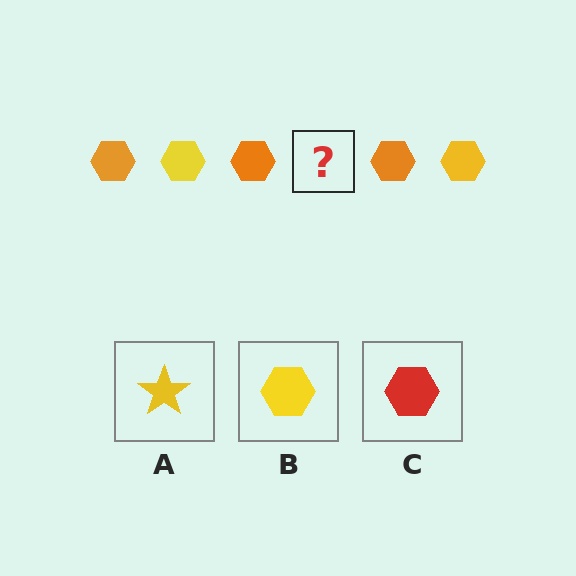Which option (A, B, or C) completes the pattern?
B.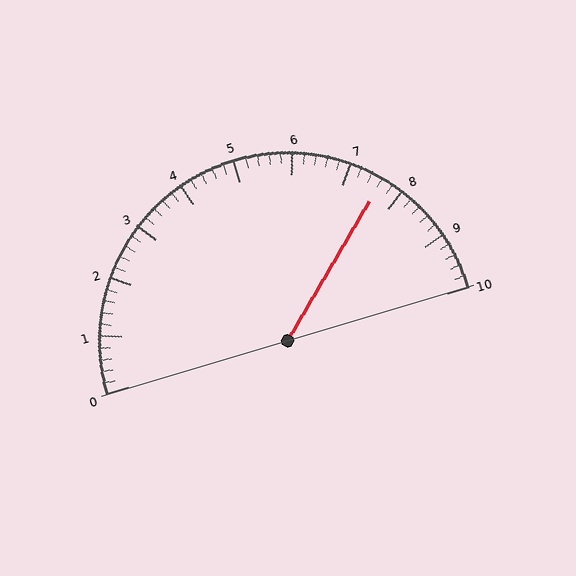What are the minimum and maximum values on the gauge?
The gauge ranges from 0 to 10.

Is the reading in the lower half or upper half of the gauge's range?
The reading is in the upper half of the range (0 to 10).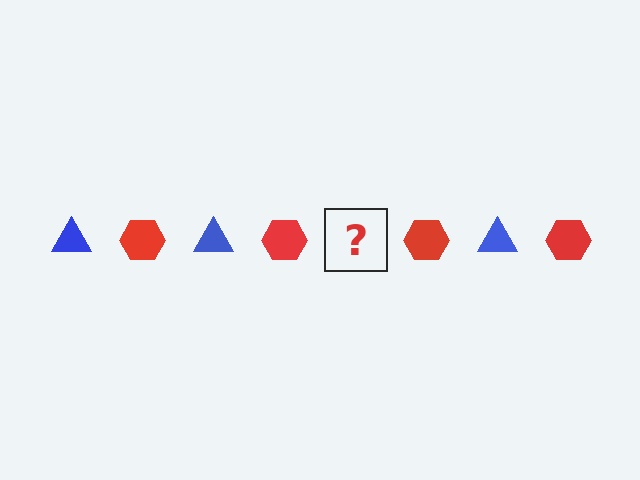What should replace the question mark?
The question mark should be replaced with a blue triangle.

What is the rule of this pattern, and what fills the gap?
The rule is that the pattern alternates between blue triangle and red hexagon. The gap should be filled with a blue triangle.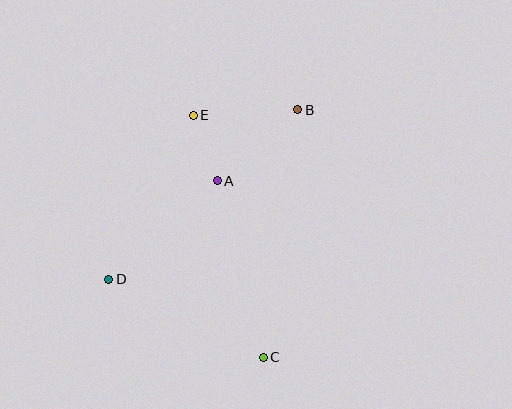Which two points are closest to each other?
Points A and E are closest to each other.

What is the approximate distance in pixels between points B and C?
The distance between B and C is approximately 250 pixels.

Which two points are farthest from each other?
Points B and D are farthest from each other.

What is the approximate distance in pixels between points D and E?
The distance between D and E is approximately 185 pixels.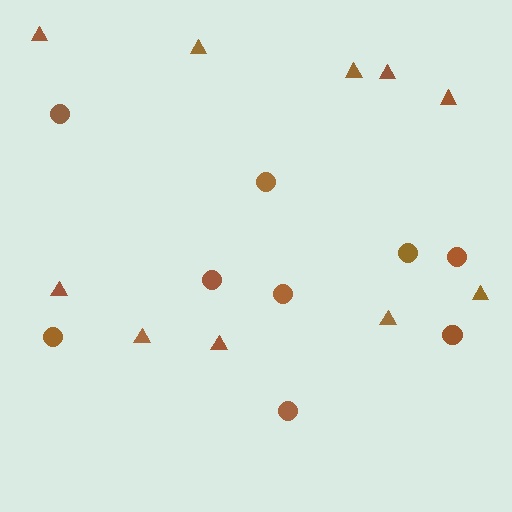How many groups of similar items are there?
There are 2 groups: one group of triangles (10) and one group of circles (9).